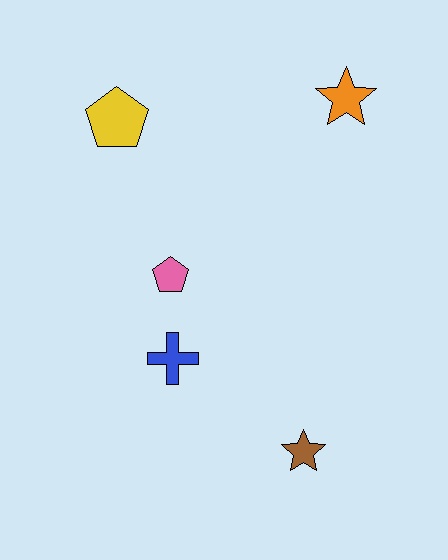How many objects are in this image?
There are 5 objects.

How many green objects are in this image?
There are no green objects.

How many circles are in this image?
There are no circles.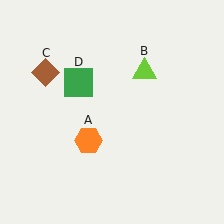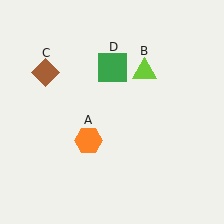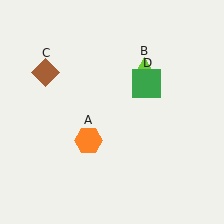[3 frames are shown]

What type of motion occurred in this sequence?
The green square (object D) rotated clockwise around the center of the scene.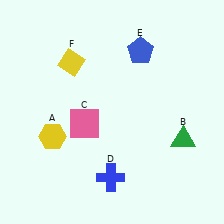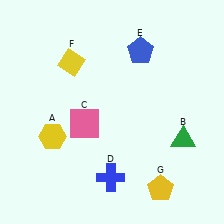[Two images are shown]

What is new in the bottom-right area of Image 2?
A yellow pentagon (G) was added in the bottom-right area of Image 2.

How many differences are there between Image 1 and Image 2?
There is 1 difference between the two images.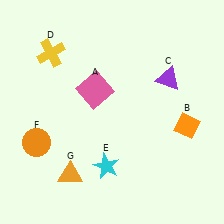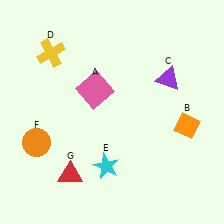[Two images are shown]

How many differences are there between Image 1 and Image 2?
There is 1 difference between the two images.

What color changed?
The triangle (G) changed from orange in Image 1 to red in Image 2.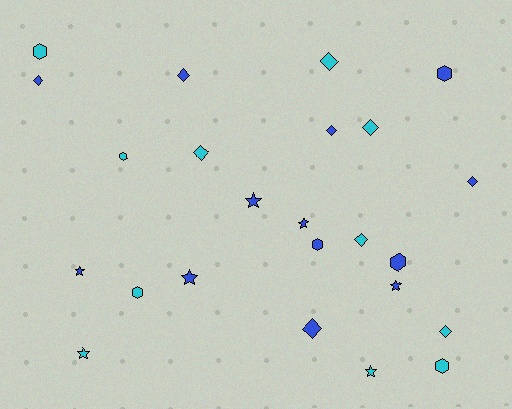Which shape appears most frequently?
Diamond, with 10 objects.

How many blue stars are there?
There are 5 blue stars.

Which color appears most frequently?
Blue, with 13 objects.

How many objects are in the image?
There are 24 objects.